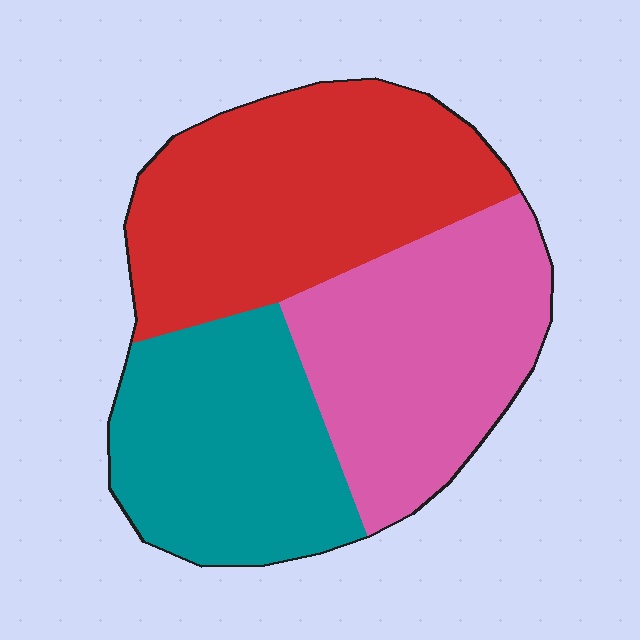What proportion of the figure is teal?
Teal covers about 30% of the figure.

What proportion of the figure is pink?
Pink takes up between a quarter and a half of the figure.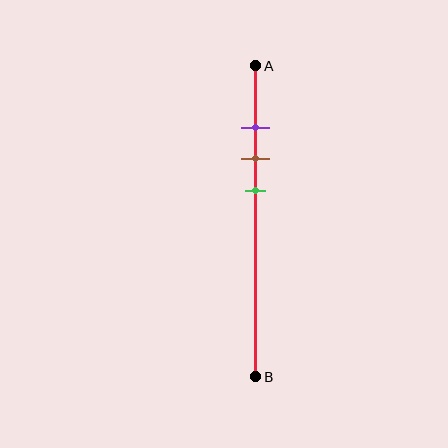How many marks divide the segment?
There are 3 marks dividing the segment.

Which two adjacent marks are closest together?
The purple and brown marks are the closest adjacent pair.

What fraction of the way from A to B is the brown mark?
The brown mark is approximately 30% (0.3) of the way from A to B.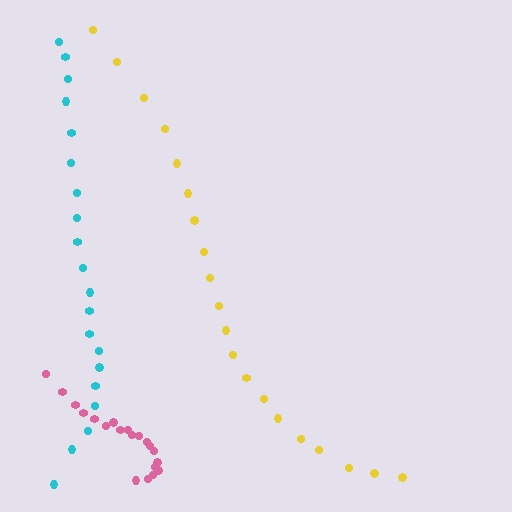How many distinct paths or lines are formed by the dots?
There are 3 distinct paths.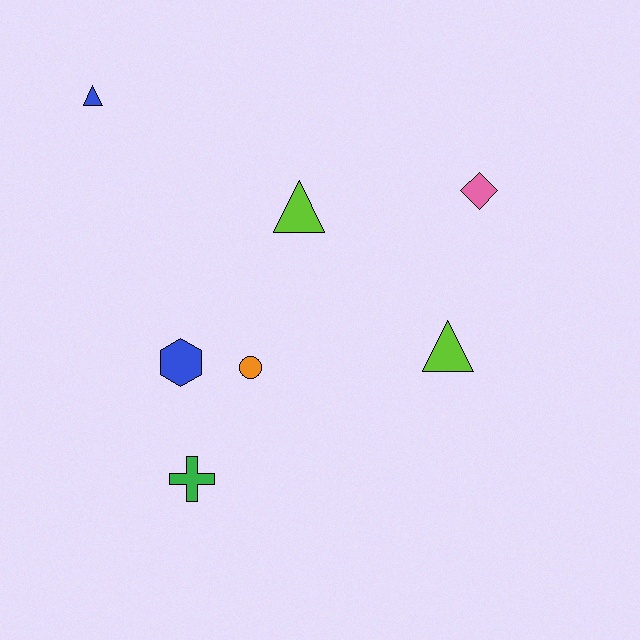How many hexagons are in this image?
There is 1 hexagon.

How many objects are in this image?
There are 7 objects.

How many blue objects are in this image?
There are 2 blue objects.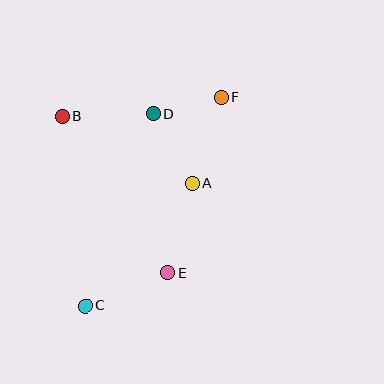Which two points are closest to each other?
Points D and F are closest to each other.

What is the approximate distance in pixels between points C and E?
The distance between C and E is approximately 90 pixels.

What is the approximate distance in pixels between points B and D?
The distance between B and D is approximately 91 pixels.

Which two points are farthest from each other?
Points C and F are farthest from each other.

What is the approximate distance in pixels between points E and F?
The distance between E and F is approximately 183 pixels.